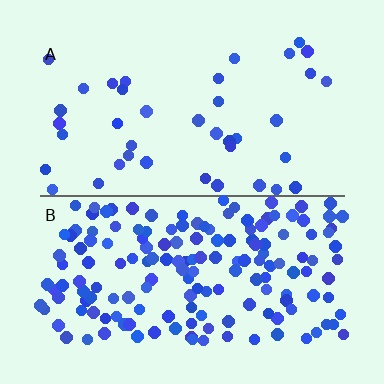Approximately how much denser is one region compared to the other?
Approximately 4.2× — region B over region A.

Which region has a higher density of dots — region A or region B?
B (the bottom).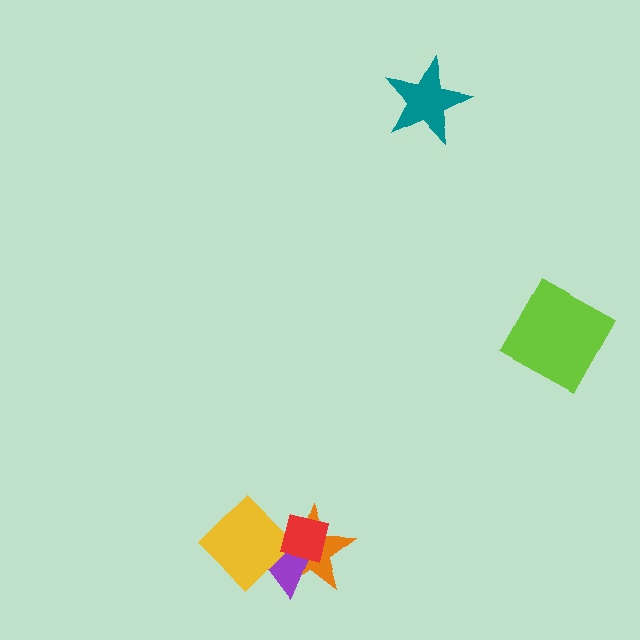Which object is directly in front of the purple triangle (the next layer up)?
The yellow diamond is directly in front of the purple triangle.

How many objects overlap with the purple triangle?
3 objects overlap with the purple triangle.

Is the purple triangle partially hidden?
Yes, it is partially covered by another shape.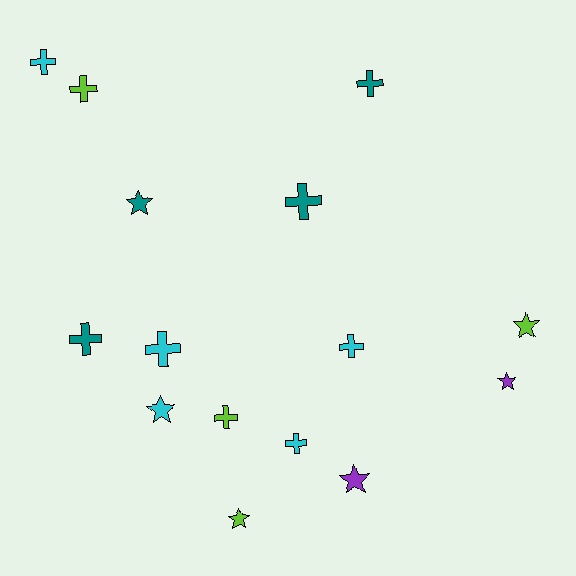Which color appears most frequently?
Cyan, with 5 objects.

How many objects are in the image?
There are 15 objects.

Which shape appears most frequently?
Cross, with 9 objects.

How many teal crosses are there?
There are 3 teal crosses.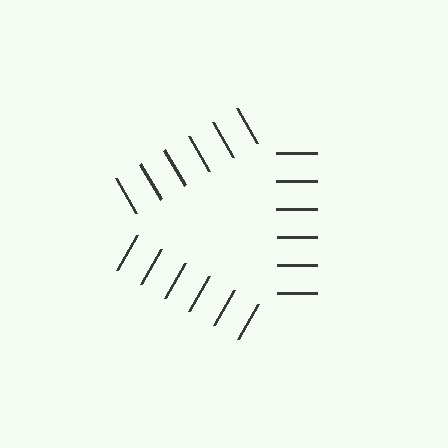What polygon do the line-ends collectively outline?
An illusory triangle — the line segments terminate on its edges but no continuous stroke is drawn.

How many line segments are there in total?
18 — 6 along each of the 3 edges.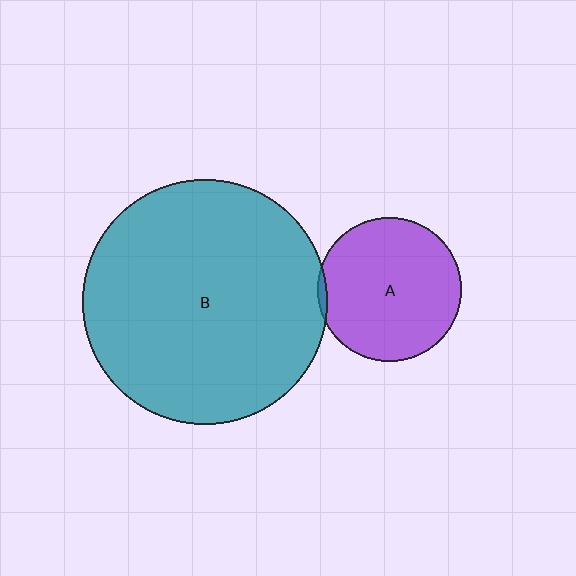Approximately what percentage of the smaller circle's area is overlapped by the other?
Approximately 5%.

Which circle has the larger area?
Circle B (teal).